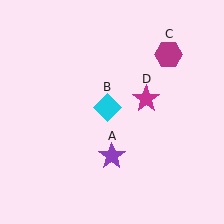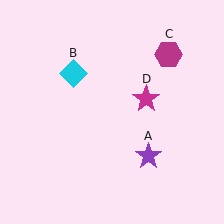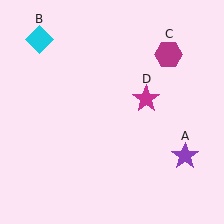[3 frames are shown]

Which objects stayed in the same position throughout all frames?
Magenta hexagon (object C) and magenta star (object D) remained stationary.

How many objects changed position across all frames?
2 objects changed position: purple star (object A), cyan diamond (object B).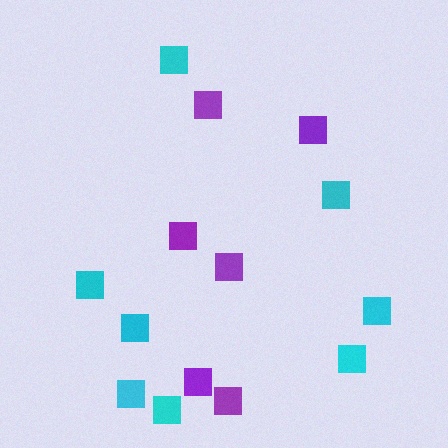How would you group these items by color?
There are 2 groups: one group of purple squares (6) and one group of cyan squares (8).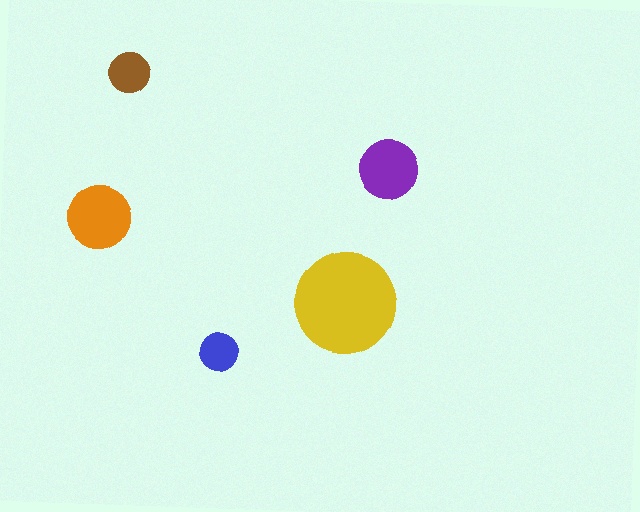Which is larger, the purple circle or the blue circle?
The purple one.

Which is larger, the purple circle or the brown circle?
The purple one.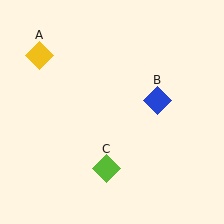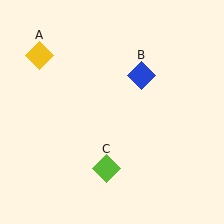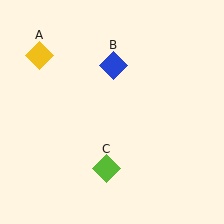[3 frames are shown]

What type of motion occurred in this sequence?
The blue diamond (object B) rotated counterclockwise around the center of the scene.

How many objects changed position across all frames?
1 object changed position: blue diamond (object B).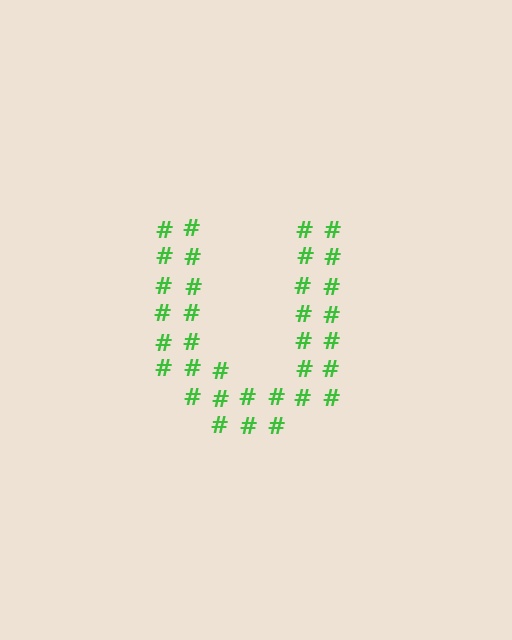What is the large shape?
The large shape is the letter U.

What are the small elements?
The small elements are hash symbols.